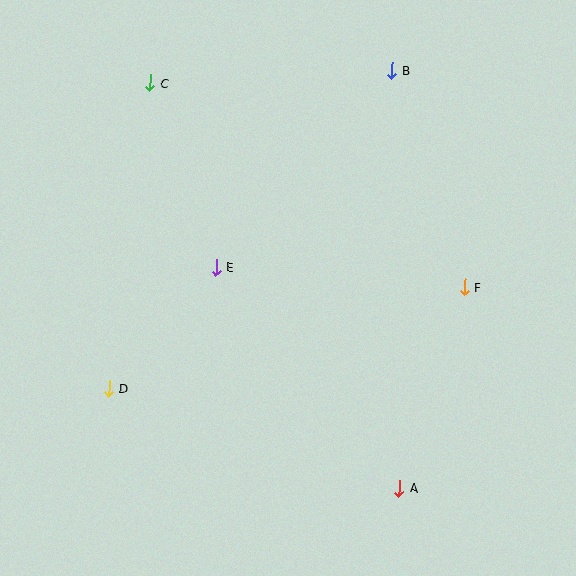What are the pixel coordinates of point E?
Point E is at (216, 267).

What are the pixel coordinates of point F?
Point F is at (464, 287).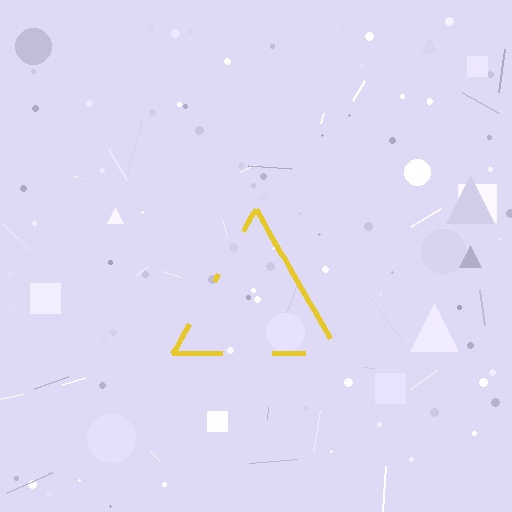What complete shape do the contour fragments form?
The contour fragments form a triangle.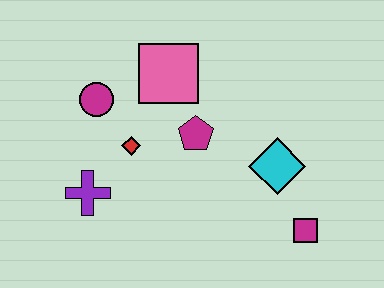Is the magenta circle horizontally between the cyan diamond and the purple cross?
Yes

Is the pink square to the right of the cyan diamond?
No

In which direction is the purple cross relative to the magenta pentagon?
The purple cross is to the left of the magenta pentagon.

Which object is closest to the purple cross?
The red diamond is closest to the purple cross.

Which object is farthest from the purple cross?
The magenta square is farthest from the purple cross.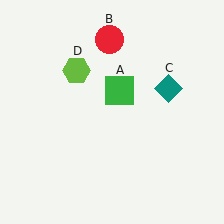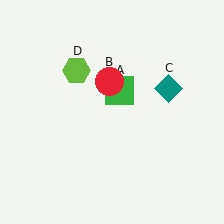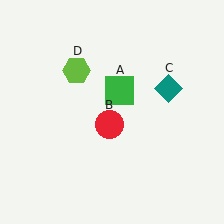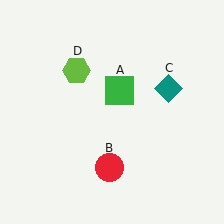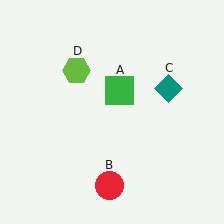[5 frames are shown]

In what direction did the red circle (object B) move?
The red circle (object B) moved down.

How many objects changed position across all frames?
1 object changed position: red circle (object B).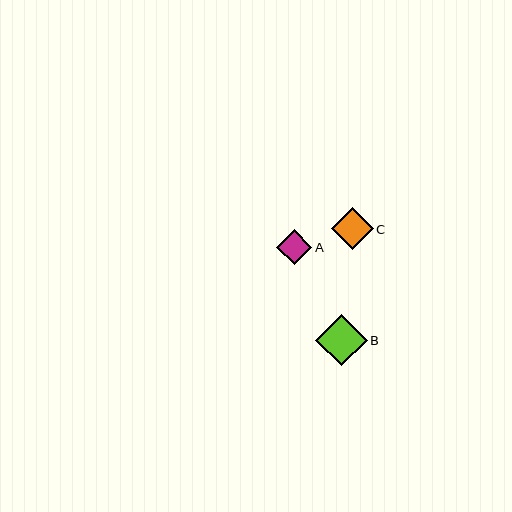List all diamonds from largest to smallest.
From largest to smallest: B, C, A.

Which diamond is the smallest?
Diamond A is the smallest with a size of approximately 35 pixels.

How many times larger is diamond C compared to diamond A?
Diamond C is approximately 1.2 times the size of diamond A.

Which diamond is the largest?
Diamond B is the largest with a size of approximately 51 pixels.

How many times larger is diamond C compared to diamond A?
Diamond C is approximately 1.2 times the size of diamond A.